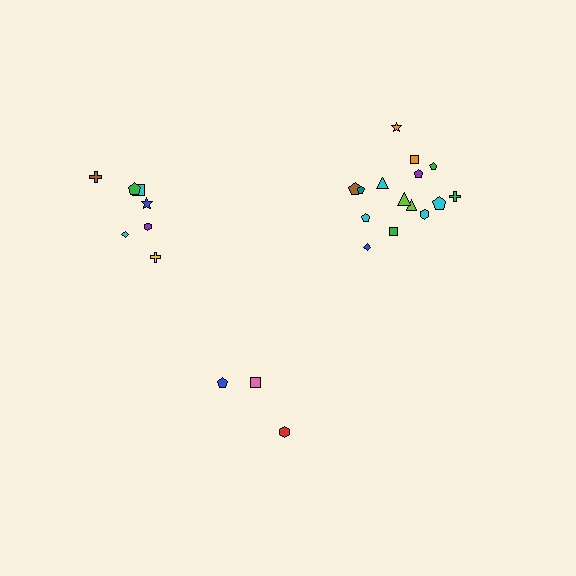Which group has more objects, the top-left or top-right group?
The top-right group.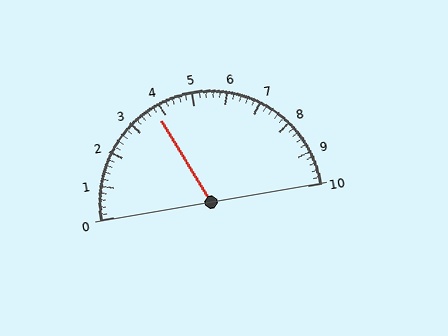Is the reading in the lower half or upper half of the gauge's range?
The reading is in the lower half of the range (0 to 10).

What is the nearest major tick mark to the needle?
The nearest major tick mark is 4.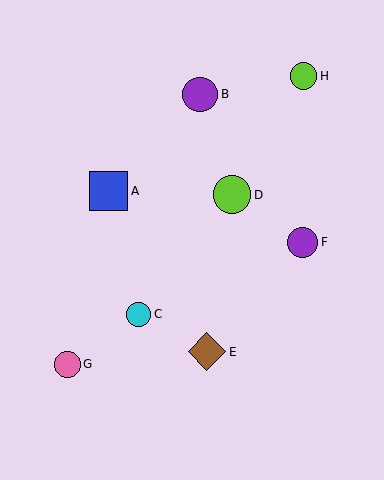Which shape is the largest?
The blue square (labeled A) is the largest.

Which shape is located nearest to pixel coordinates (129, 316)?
The cyan circle (labeled C) at (138, 314) is nearest to that location.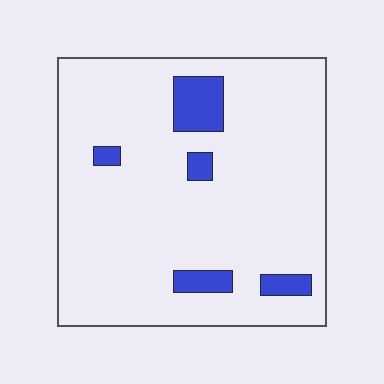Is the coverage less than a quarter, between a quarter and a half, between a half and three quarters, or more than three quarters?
Less than a quarter.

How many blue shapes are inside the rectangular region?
5.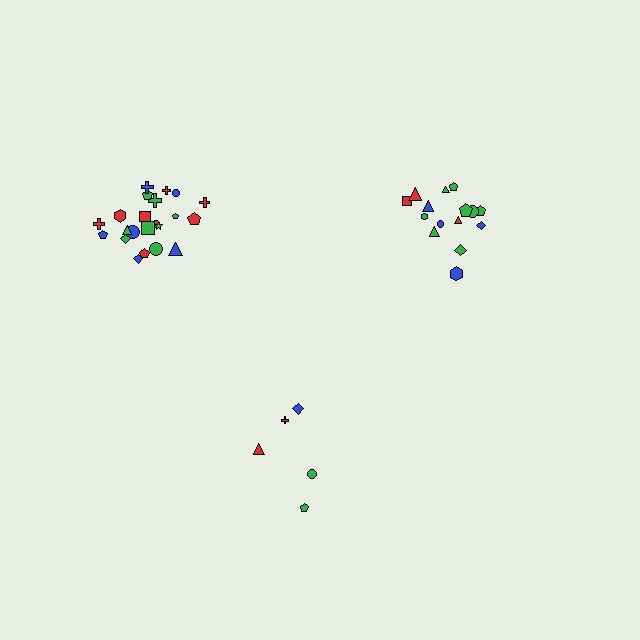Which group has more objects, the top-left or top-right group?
The top-left group.